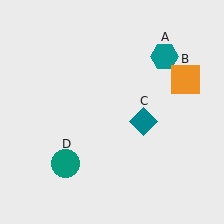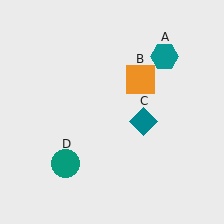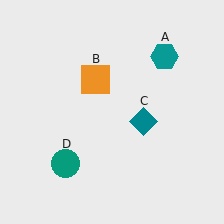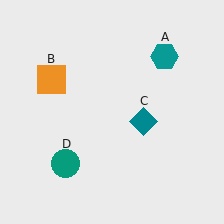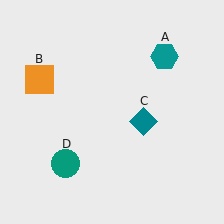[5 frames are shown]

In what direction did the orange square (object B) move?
The orange square (object B) moved left.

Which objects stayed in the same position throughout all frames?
Teal hexagon (object A) and teal diamond (object C) and teal circle (object D) remained stationary.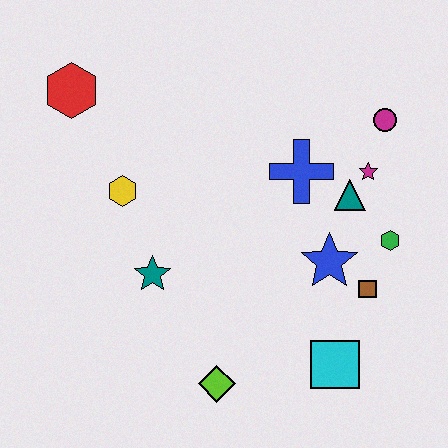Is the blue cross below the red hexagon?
Yes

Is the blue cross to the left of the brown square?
Yes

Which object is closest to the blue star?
The brown square is closest to the blue star.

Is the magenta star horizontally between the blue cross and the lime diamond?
No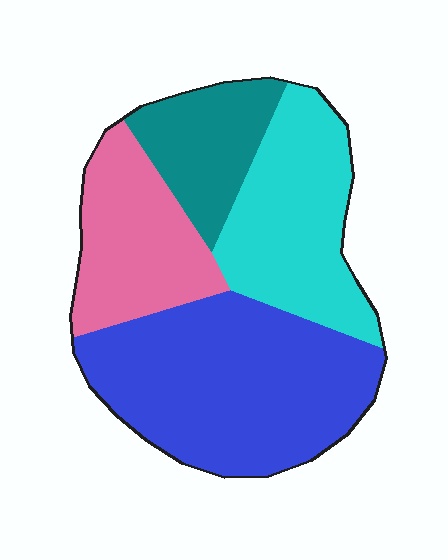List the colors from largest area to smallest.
From largest to smallest: blue, cyan, pink, teal.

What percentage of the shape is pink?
Pink takes up less than a quarter of the shape.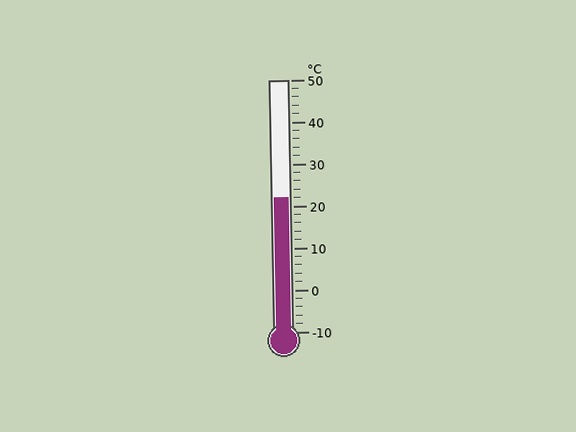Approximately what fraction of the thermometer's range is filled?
The thermometer is filled to approximately 55% of its range.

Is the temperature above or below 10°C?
The temperature is above 10°C.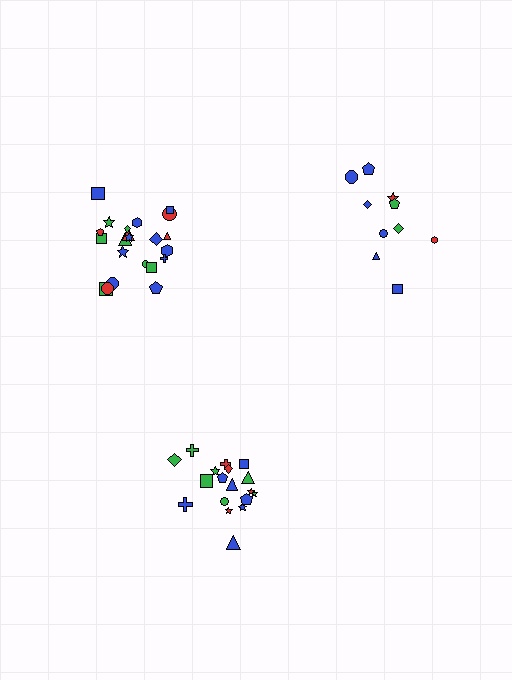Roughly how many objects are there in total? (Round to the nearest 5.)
Roughly 50 objects in total.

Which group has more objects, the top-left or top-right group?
The top-left group.